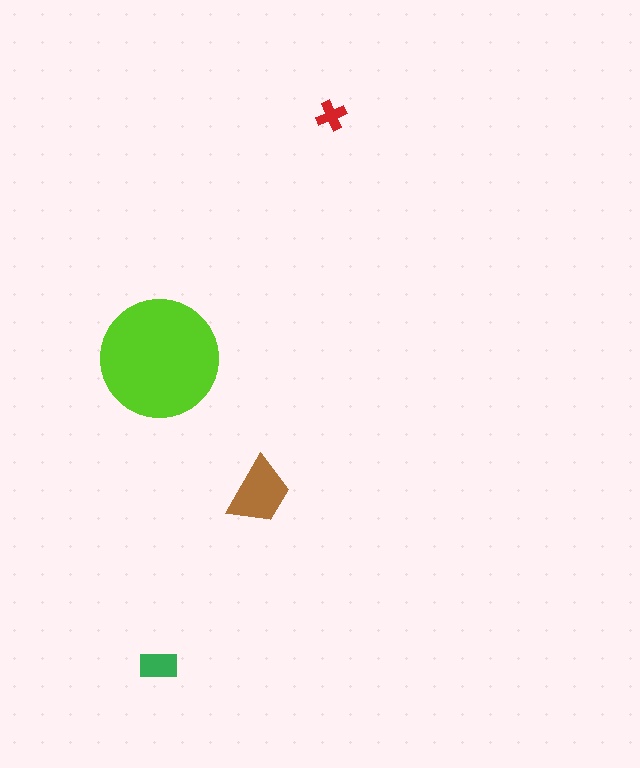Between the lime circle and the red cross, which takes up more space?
The lime circle.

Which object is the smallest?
The red cross.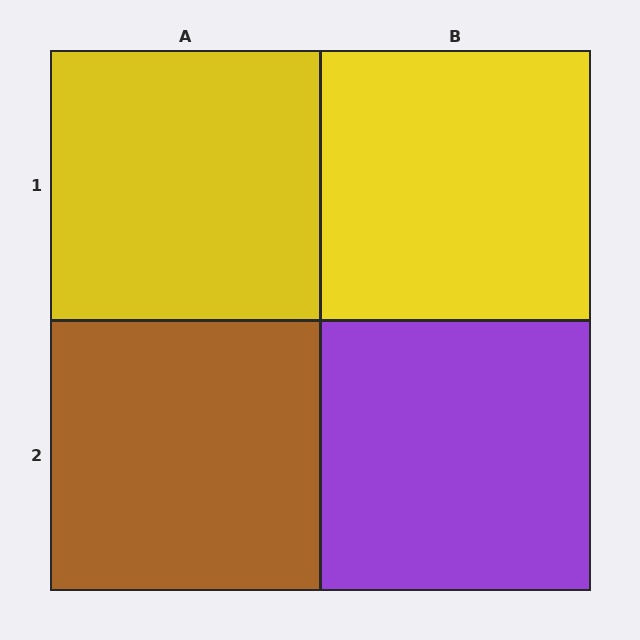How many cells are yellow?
2 cells are yellow.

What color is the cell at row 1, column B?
Yellow.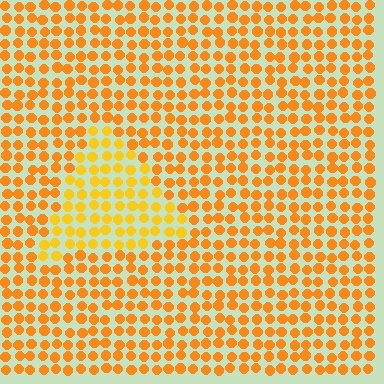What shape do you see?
I see a triangle.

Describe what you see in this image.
The image is filled with small orange elements in a uniform arrangement. A triangle-shaped region is visible where the elements are tinted to a slightly different hue, forming a subtle color boundary.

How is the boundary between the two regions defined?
The boundary is defined purely by a slight shift in hue (about 18 degrees). Spacing, size, and orientation are identical on both sides.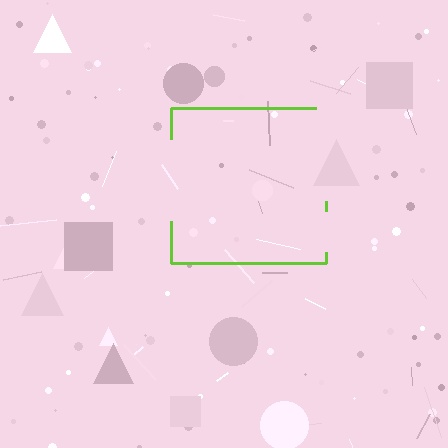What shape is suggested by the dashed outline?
The dashed outline suggests a square.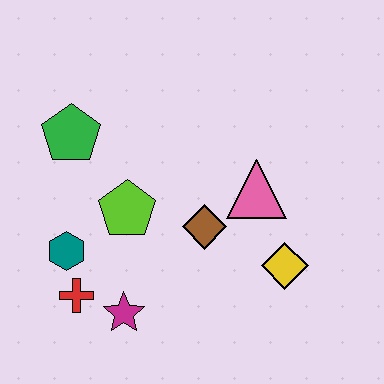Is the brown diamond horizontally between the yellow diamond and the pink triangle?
No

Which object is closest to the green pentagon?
The lime pentagon is closest to the green pentagon.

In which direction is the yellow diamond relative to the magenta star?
The yellow diamond is to the right of the magenta star.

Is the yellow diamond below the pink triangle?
Yes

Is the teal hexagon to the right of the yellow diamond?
No